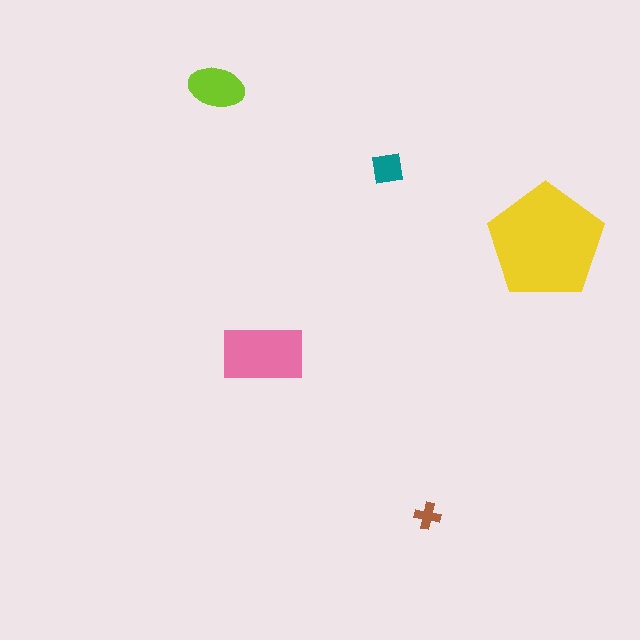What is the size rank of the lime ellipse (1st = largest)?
3rd.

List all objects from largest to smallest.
The yellow pentagon, the pink rectangle, the lime ellipse, the teal square, the brown cross.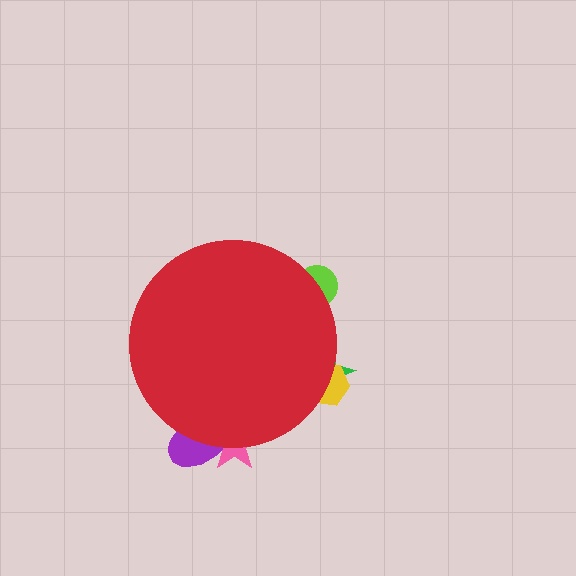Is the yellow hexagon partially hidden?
Yes, the yellow hexagon is partially hidden behind the red circle.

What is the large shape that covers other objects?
A red circle.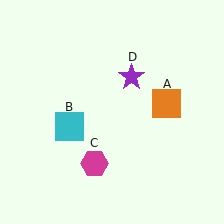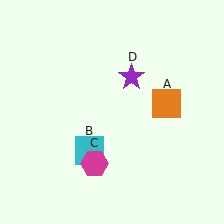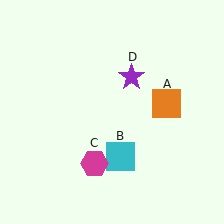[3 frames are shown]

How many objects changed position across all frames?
1 object changed position: cyan square (object B).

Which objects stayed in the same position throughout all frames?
Orange square (object A) and magenta hexagon (object C) and purple star (object D) remained stationary.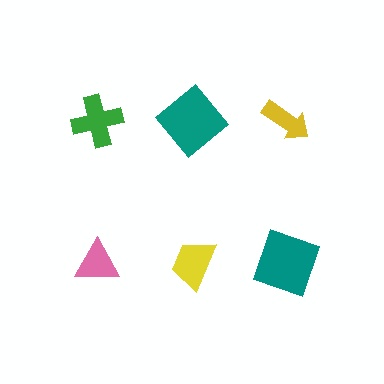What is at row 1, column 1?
A green cross.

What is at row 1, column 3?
A yellow arrow.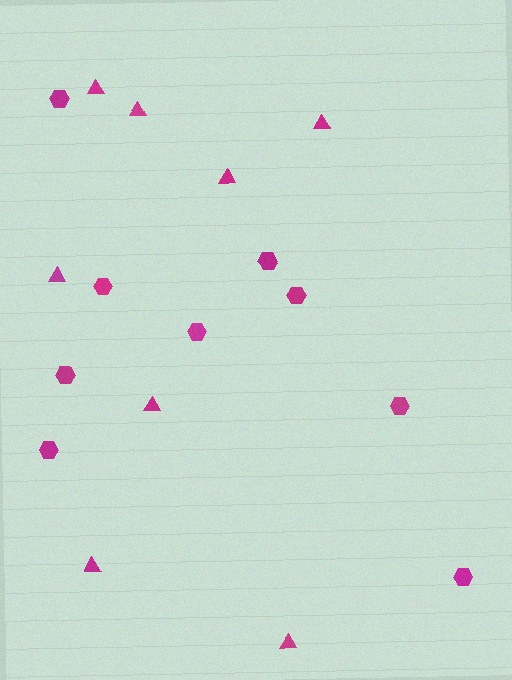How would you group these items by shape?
There are 2 groups: one group of triangles (8) and one group of hexagons (9).